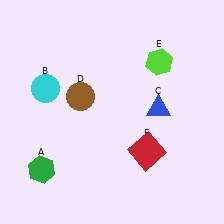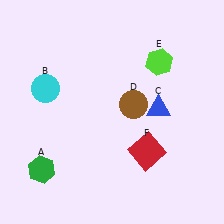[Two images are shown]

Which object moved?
The brown circle (D) moved right.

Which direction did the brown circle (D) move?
The brown circle (D) moved right.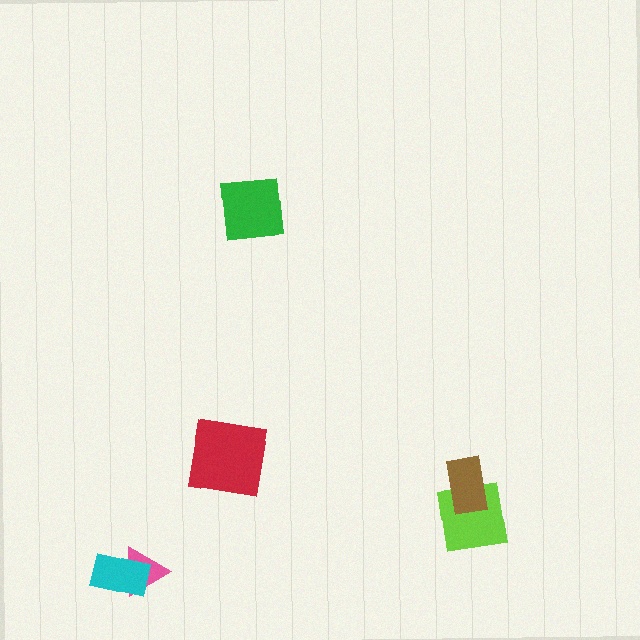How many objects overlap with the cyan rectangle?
1 object overlaps with the cyan rectangle.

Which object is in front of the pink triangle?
The cyan rectangle is in front of the pink triangle.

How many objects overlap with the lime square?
1 object overlaps with the lime square.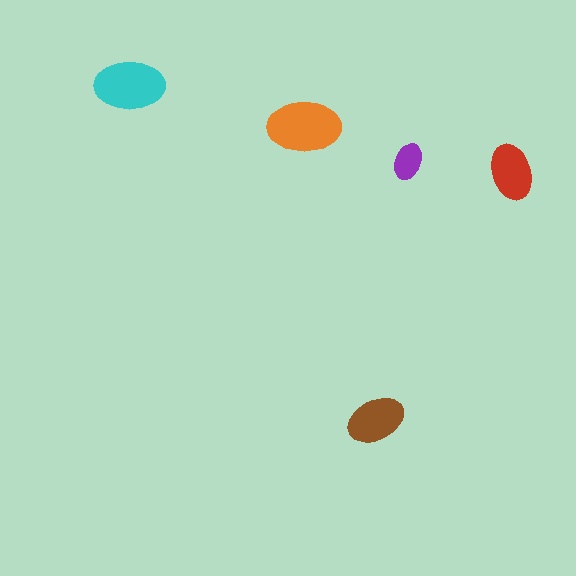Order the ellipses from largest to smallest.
the orange one, the cyan one, the brown one, the red one, the purple one.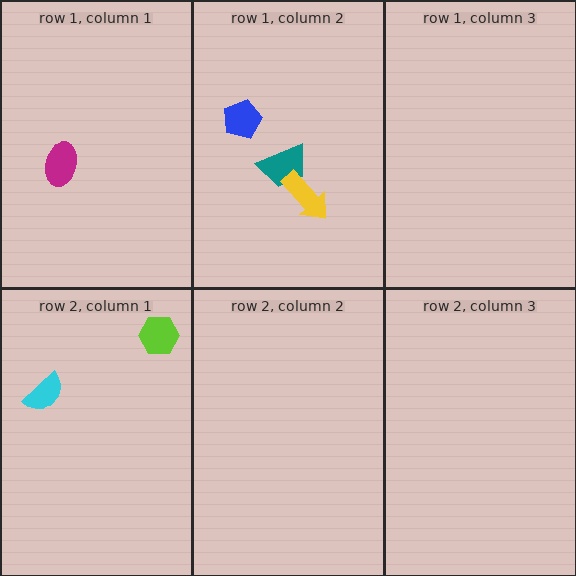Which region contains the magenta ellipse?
The row 1, column 1 region.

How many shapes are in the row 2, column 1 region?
2.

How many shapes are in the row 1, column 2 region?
3.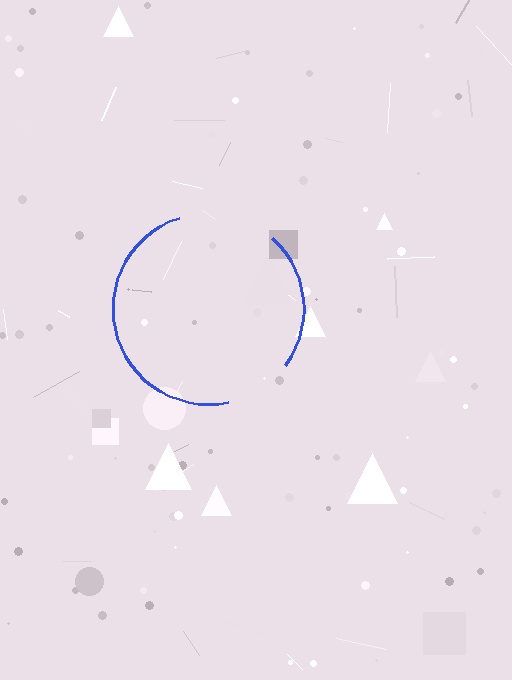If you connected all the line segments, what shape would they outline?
They would outline a circle.